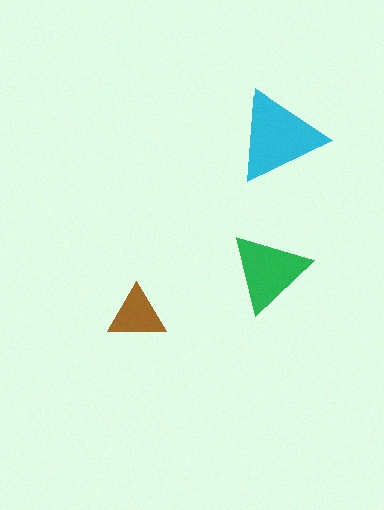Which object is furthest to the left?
The brown triangle is leftmost.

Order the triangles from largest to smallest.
the cyan one, the green one, the brown one.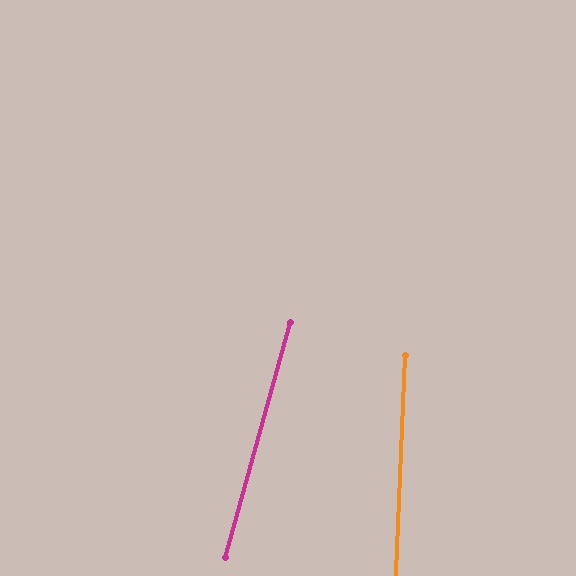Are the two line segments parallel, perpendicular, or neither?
Neither parallel nor perpendicular — they differ by about 13°.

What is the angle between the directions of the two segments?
Approximately 13 degrees.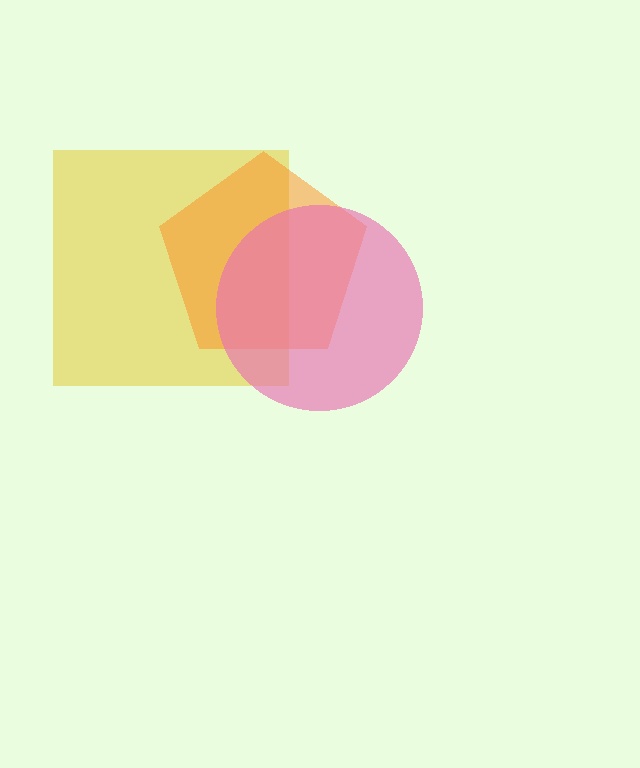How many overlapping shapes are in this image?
There are 3 overlapping shapes in the image.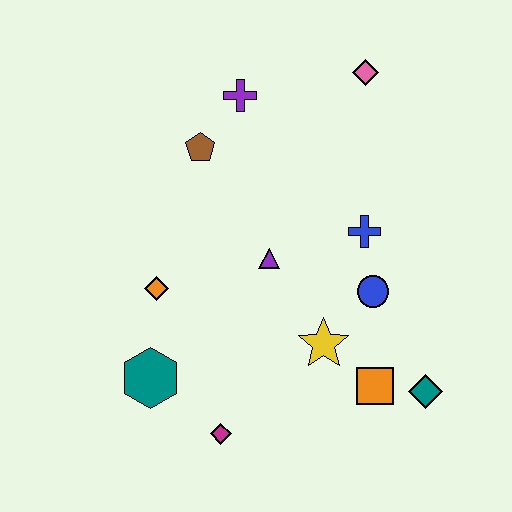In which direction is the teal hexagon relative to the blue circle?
The teal hexagon is to the left of the blue circle.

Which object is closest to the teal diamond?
The orange square is closest to the teal diamond.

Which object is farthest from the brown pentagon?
The teal diamond is farthest from the brown pentagon.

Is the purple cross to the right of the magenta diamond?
Yes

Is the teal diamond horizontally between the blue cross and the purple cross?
No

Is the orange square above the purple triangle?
No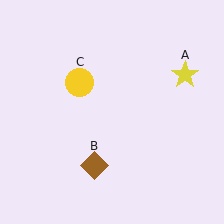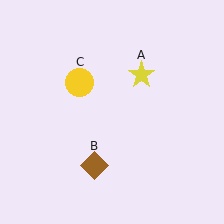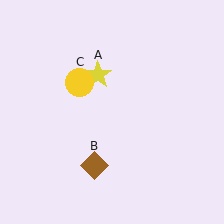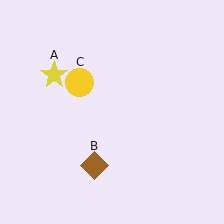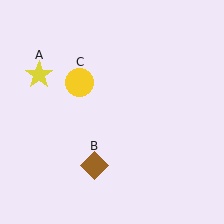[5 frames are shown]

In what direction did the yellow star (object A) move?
The yellow star (object A) moved left.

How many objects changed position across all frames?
1 object changed position: yellow star (object A).